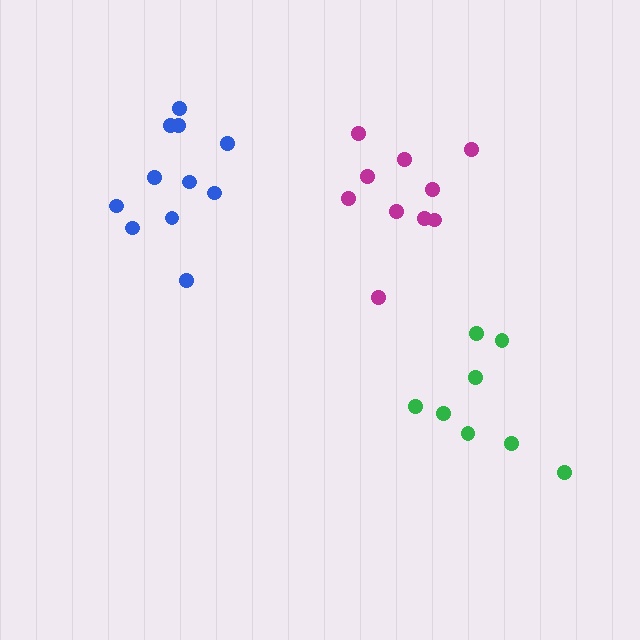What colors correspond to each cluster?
The clusters are colored: blue, green, magenta.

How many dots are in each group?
Group 1: 11 dots, Group 2: 8 dots, Group 3: 10 dots (29 total).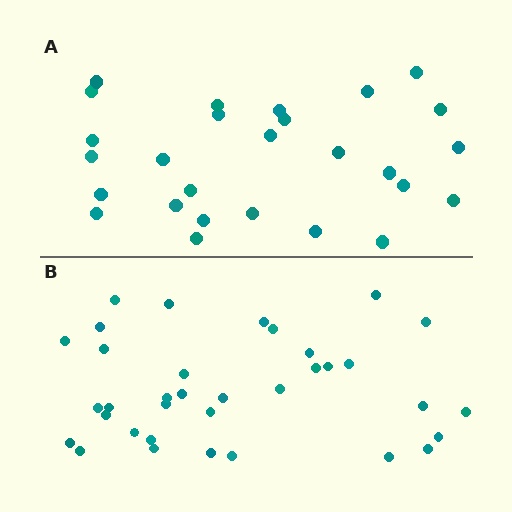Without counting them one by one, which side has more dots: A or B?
Region B (the bottom region) has more dots.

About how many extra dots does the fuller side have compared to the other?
Region B has roughly 8 or so more dots than region A.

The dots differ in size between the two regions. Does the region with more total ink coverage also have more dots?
No. Region A has more total ink coverage because its dots are larger, but region B actually contains more individual dots. Total area can be misleading — the number of items is what matters here.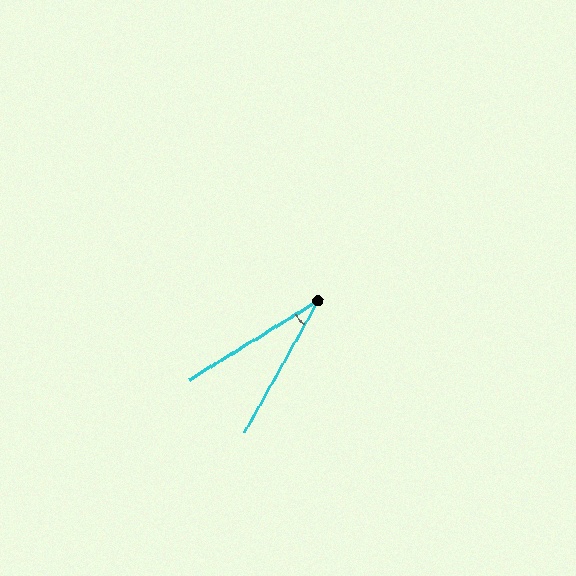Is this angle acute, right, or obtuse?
It is acute.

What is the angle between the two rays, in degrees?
Approximately 29 degrees.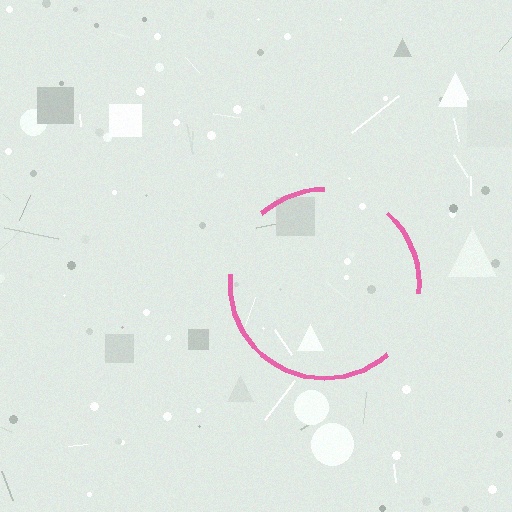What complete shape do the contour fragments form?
The contour fragments form a circle.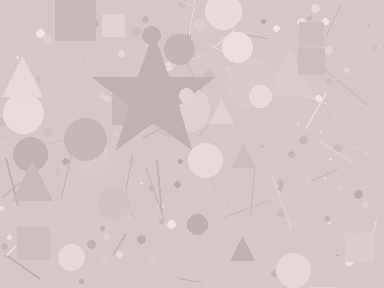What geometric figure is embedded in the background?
A star is embedded in the background.